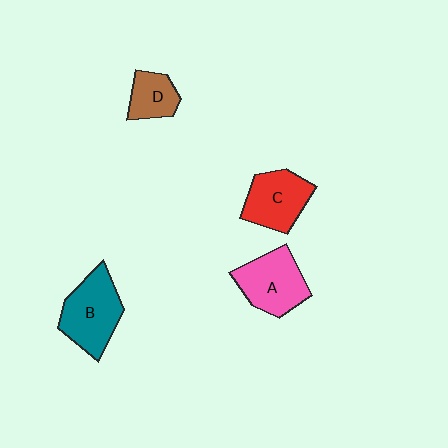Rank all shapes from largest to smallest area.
From largest to smallest: B (teal), A (pink), C (red), D (brown).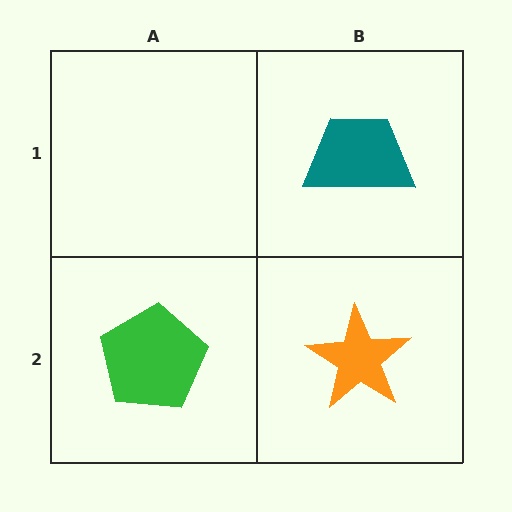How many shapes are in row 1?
1 shape.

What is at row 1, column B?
A teal trapezoid.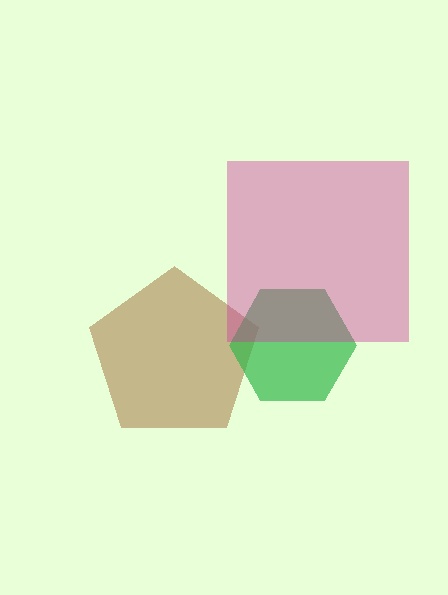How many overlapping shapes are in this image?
There are 3 overlapping shapes in the image.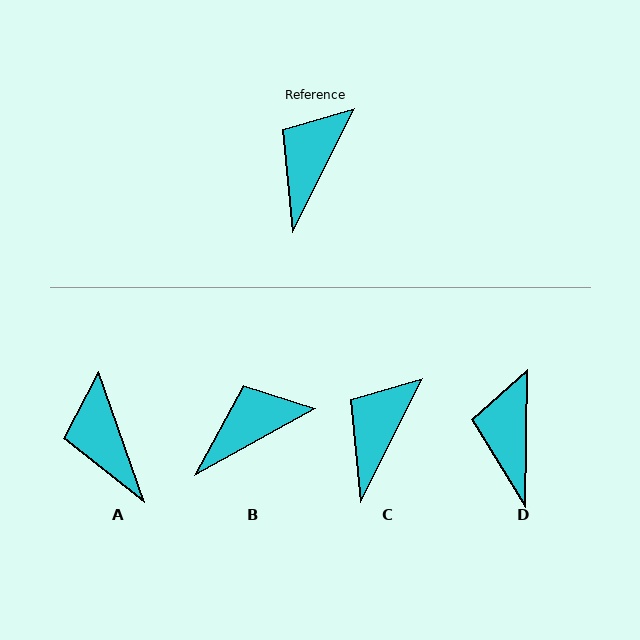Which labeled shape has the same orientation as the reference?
C.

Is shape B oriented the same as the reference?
No, it is off by about 35 degrees.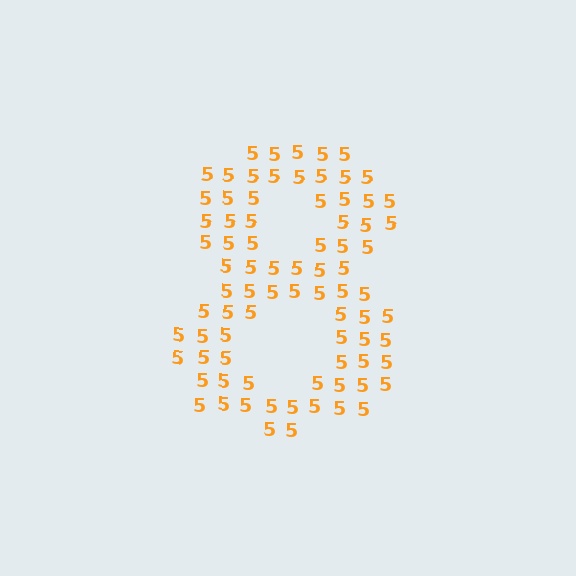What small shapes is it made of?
It is made of small digit 5's.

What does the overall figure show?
The overall figure shows the digit 8.